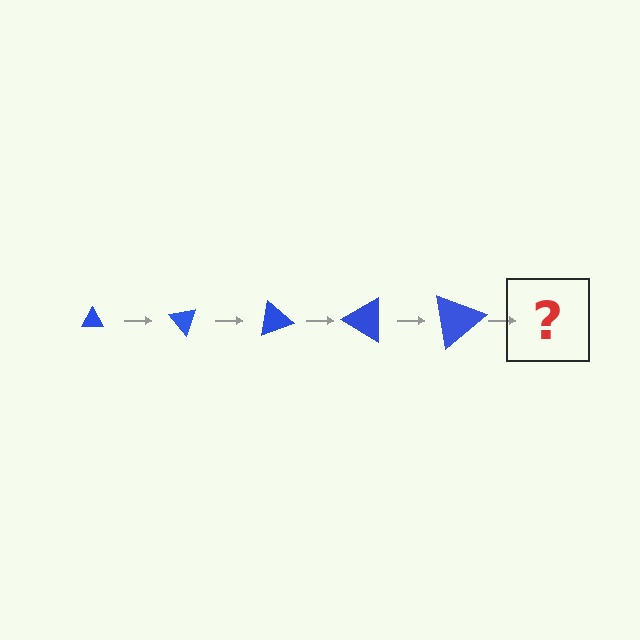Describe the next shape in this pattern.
It should be a triangle, larger than the previous one and rotated 250 degrees from the start.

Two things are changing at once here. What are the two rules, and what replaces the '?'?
The two rules are that the triangle grows larger each step and it rotates 50 degrees each step. The '?' should be a triangle, larger than the previous one and rotated 250 degrees from the start.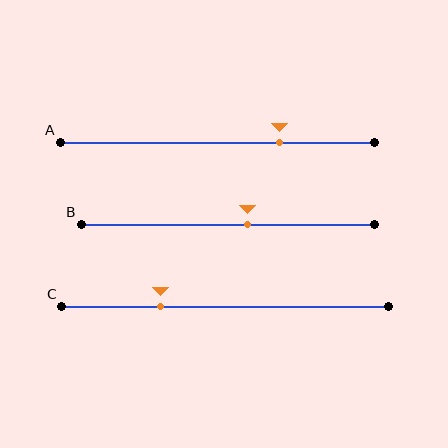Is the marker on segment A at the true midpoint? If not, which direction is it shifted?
No, the marker on segment A is shifted to the right by about 20% of the segment length.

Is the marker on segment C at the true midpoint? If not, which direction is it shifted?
No, the marker on segment C is shifted to the left by about 20% of the segment length.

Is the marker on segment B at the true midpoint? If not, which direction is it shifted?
No, the marker on segment B is shifted to the right by about 7% of the segment length.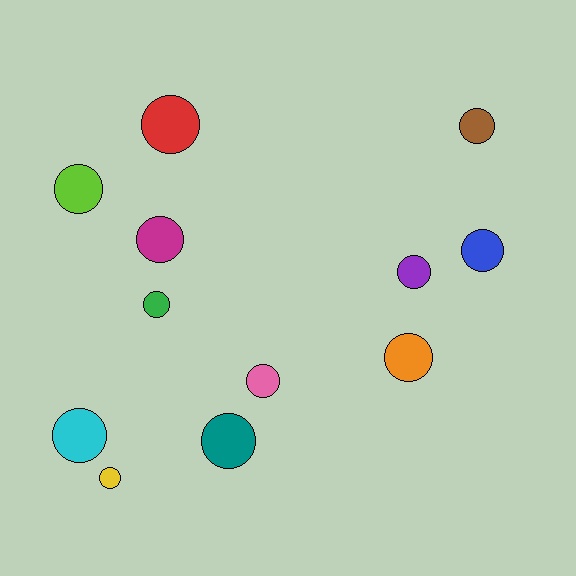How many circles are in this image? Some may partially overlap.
There are 12 circles.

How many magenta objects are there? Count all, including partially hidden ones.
There is 1 magenta object.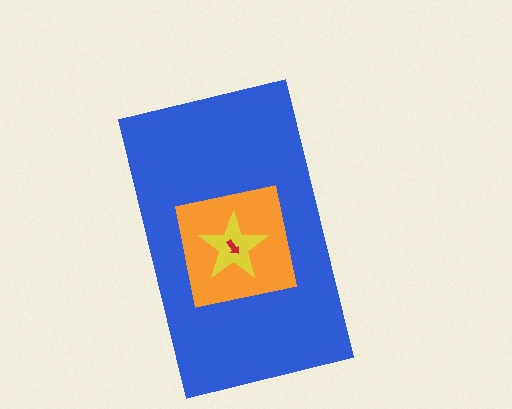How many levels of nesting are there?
4.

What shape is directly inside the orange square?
The yellow star.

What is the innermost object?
The red arrow.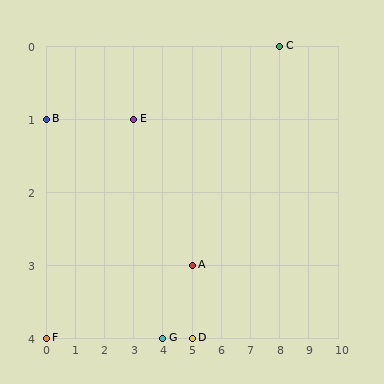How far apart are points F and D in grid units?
Points F and D are 5 columns apart.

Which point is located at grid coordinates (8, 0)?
Point C is at (8, 0).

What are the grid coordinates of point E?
Point E is at grid coordinates (3, 1).